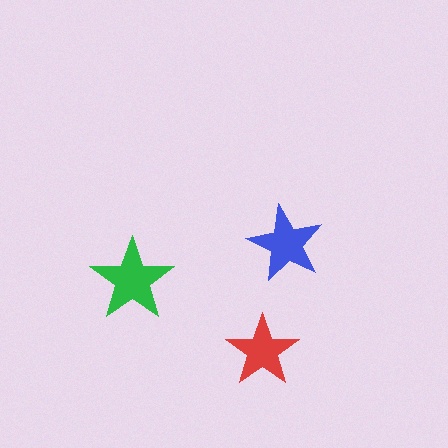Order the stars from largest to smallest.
the green one, the blue one, the red one.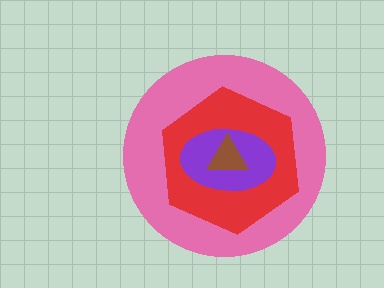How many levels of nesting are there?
4.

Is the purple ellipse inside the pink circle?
Yes.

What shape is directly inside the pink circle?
The red hexagon.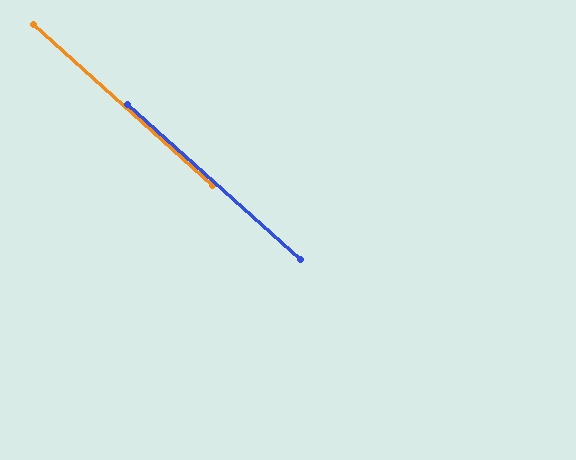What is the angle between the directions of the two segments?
Approximately 0 degrees.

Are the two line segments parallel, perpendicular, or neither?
Parallel — their directions differ by only 0.1°.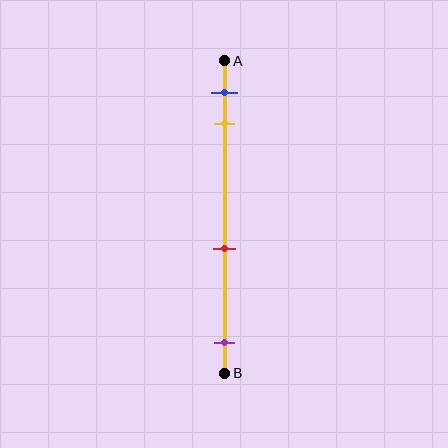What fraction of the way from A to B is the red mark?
The red mark is approximately 60% (0.6) of the way from A to B.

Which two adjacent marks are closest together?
The blue and yellow marks are the closest adjacent pair.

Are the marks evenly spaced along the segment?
No, the marks are not evenly spaced.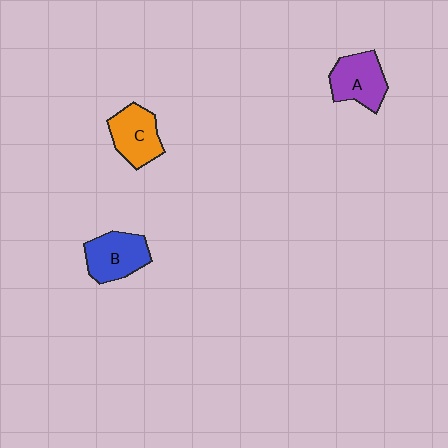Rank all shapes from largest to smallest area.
From largest to smallest: B (blue), A (purple), C (orange).